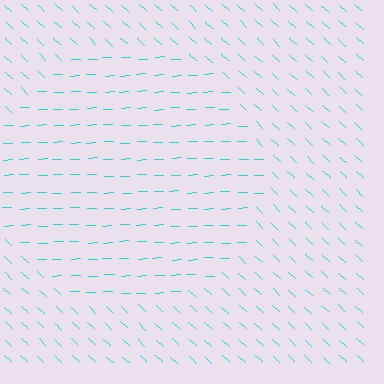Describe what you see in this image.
The image is filled with small cyan line segments. A circle region in the image has lines oriented differently from the surrounding lines, creating a visible texture boundary.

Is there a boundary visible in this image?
Yes, there is a texture boundary formed by a change in line orientation.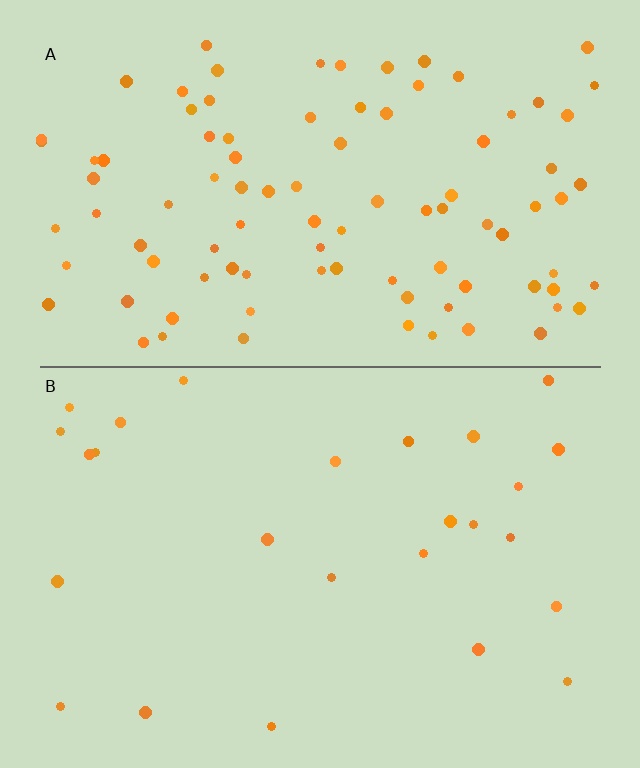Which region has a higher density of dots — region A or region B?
A (the top).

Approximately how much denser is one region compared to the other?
Approximately 3.6× — region A over region B.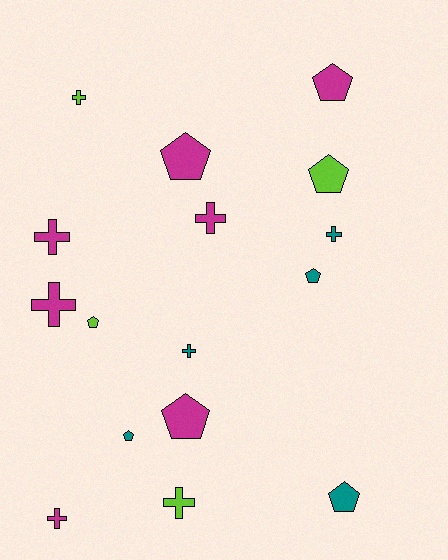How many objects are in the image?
There are 16 objects.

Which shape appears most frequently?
Cross, with 8 objects.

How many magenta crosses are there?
There are 4 magenta crosses.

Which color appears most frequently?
Magenta, with 7 objects.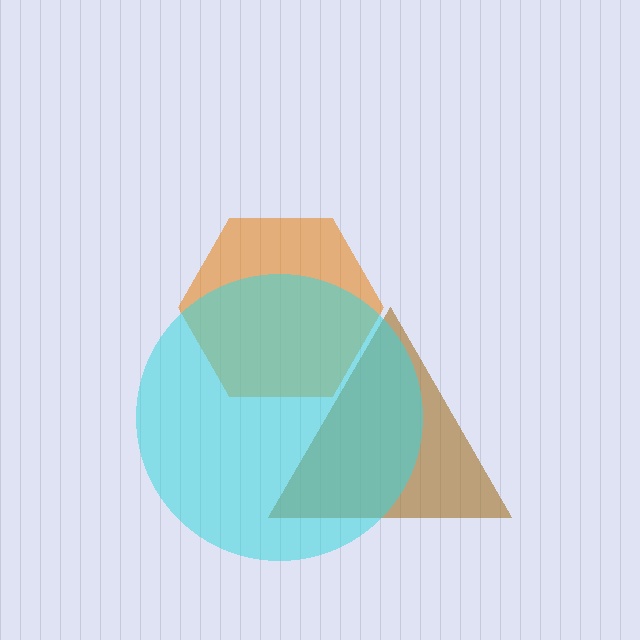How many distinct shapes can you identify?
There are 3 distinct shapes: a brown triangle, an orange hexagon, a cyan circle.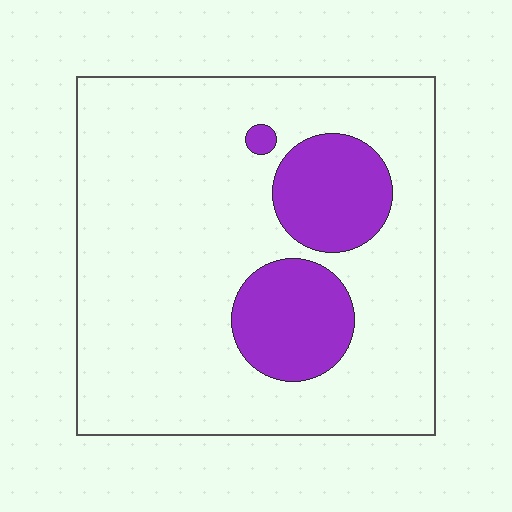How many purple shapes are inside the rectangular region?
3.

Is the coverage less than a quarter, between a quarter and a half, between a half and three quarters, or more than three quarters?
Less than a quarter.